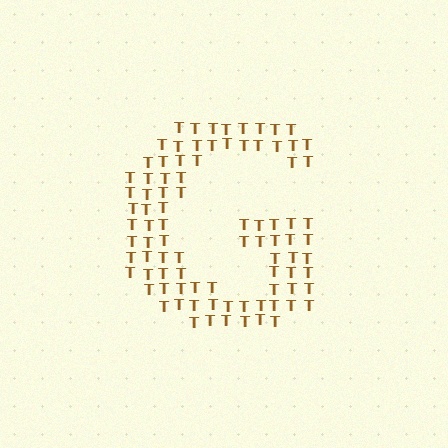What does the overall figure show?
The overall figure shows the letter G.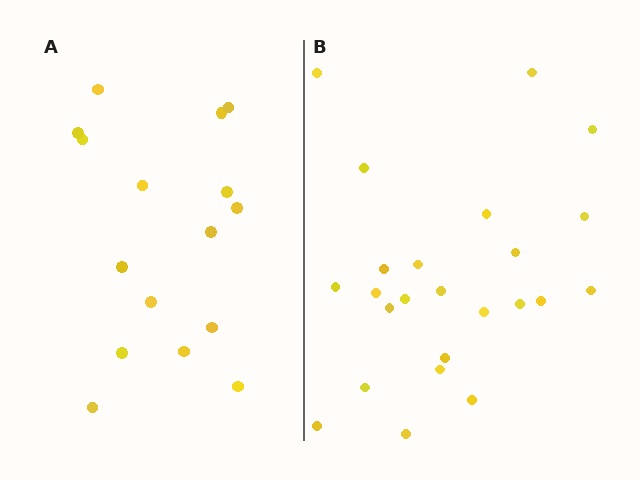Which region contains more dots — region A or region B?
Region B (the right region) has more dots.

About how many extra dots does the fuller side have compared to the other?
Region B has roughly 8 or so more dots than region A.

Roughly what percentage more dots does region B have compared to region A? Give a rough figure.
About 50% more.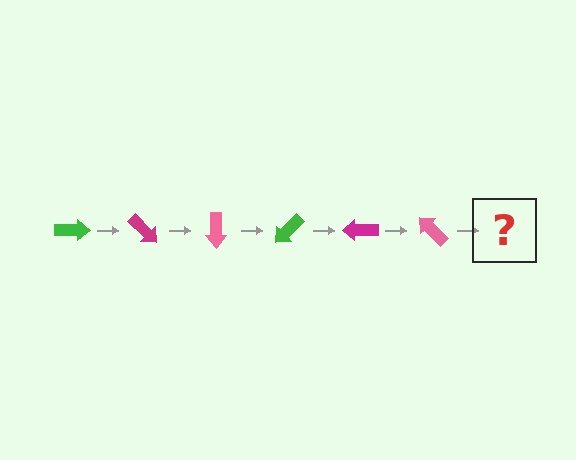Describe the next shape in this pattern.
It should be a green arrow, rotated 270 degrees from the start.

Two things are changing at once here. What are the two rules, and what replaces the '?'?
The two rules are that it rotates 45 degrees each step and the color cycles through green, magenta, and pink. The '?' should be a green arrow, rotated 270 degrees from the start.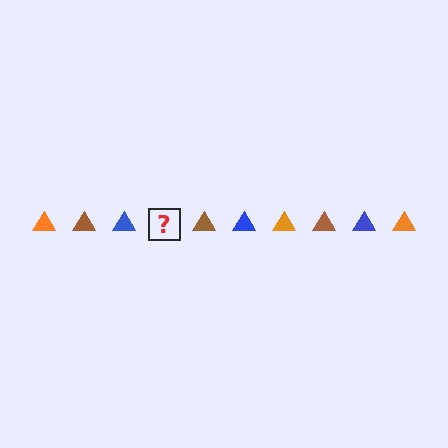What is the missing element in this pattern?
The missing element is an orange triangle.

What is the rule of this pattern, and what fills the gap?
The rule is that the pattern cycles through orange, brown, blue triangles. The gap should be filled with an orange triangle.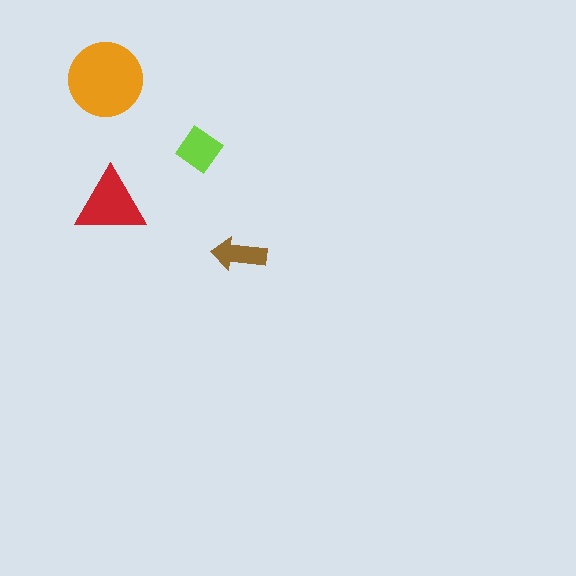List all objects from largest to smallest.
The orange circle, the red triangle, the lime diamond, the brown arrow.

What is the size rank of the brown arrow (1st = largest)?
4th.